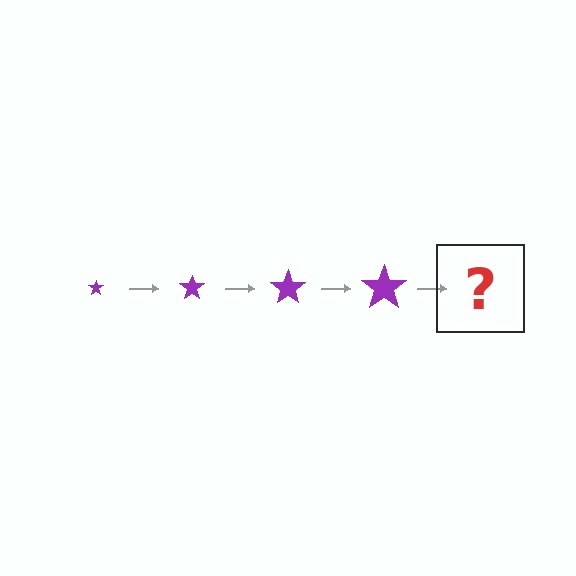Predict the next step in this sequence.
The next step is a purple star, larger than the previous one.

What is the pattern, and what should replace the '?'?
The pattern is that the star gets progressively larger each step. The '?' should be a purple star, larger than the previous one.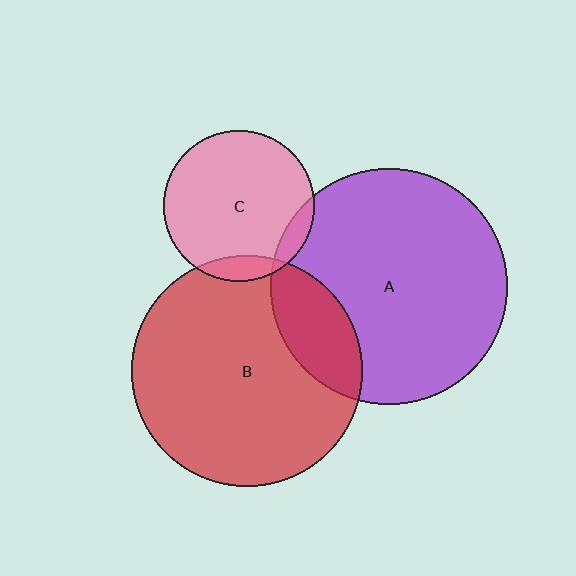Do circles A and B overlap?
Yes.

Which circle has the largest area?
Circle A (purple).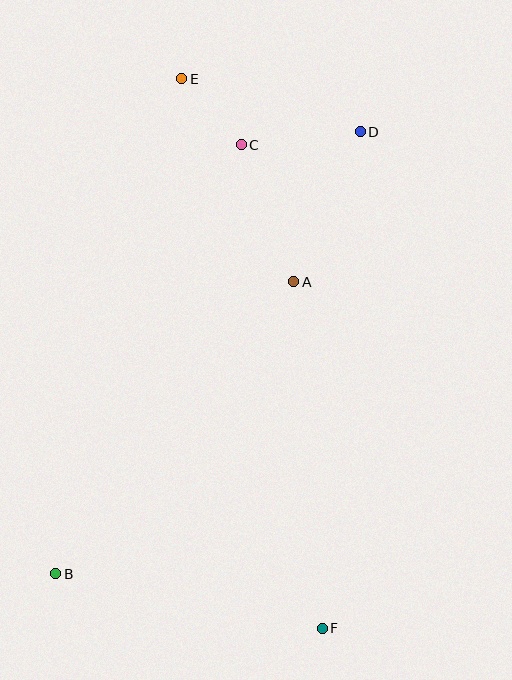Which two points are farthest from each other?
Points E and F are farthest from each other.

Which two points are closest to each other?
Points C and E are closest to each other.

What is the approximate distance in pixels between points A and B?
The distance between A and B is approximately 376 pixels.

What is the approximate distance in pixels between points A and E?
The distance between A and E is approximately 232 pixels.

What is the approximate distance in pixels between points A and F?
The distance between A and F is approximately 348 pixels.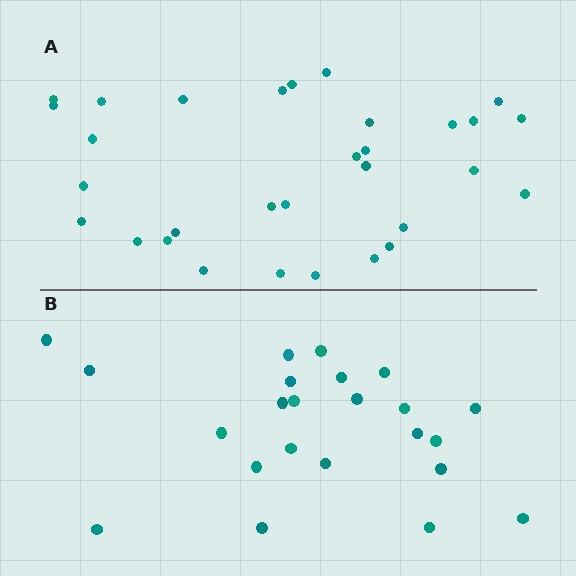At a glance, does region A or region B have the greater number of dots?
Region A (the top region) has more dots.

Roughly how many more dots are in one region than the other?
Region A has roughly 8 or so more dots than region B.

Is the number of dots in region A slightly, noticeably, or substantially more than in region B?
Region A has noticeably more, but not dramatically so. The ratio is roughly 1.3 to 1.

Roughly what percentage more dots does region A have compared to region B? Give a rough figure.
About 35% more.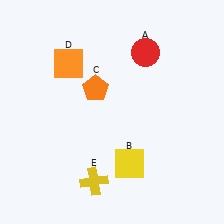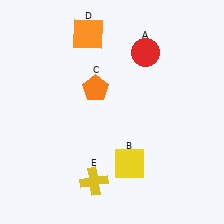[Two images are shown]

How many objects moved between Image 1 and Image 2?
1 object moved between the two images.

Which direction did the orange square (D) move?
The orange square (D) moved up.